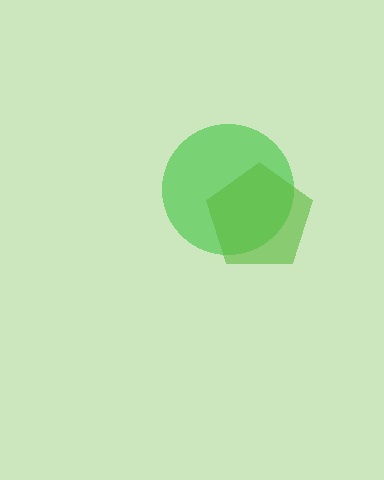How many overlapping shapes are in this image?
There are 2 overlapping shapes in the image.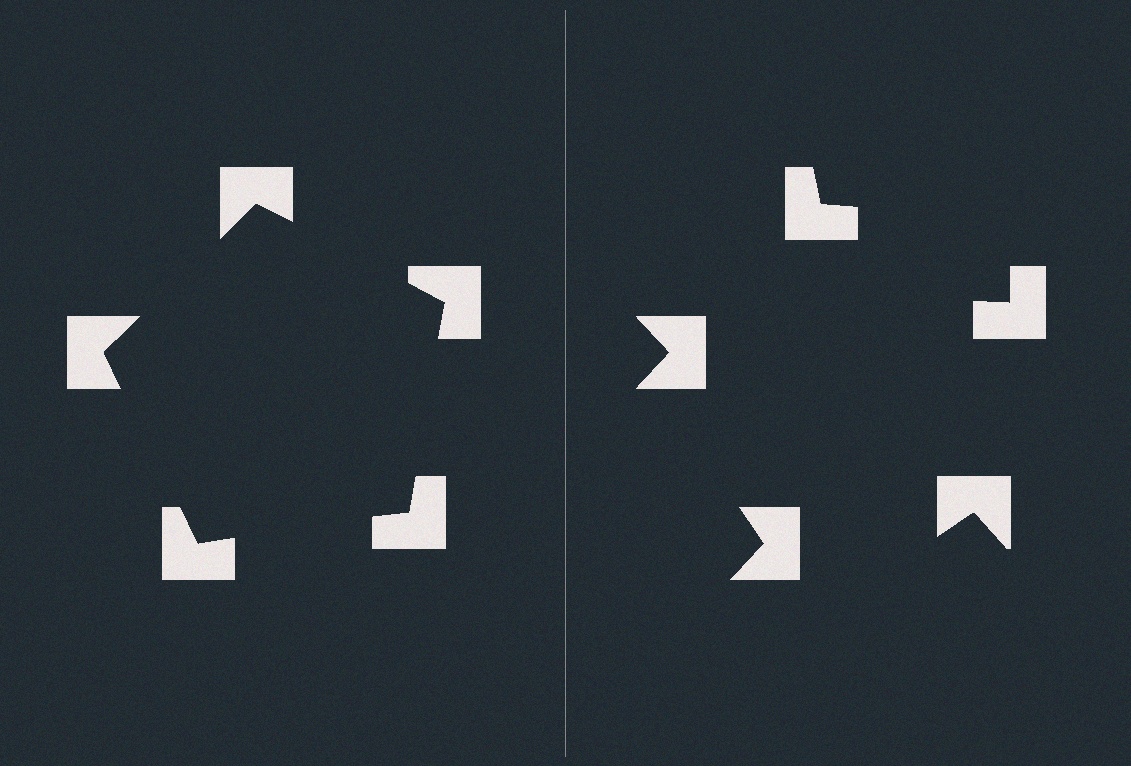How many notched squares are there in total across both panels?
10 — 5 on each side.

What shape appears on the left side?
An illusory pentagon.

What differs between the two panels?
The notched squares are positioned identically on both sides; only the wedge orientations differ. On the left they align to a pentagon; on the right they are misaligned.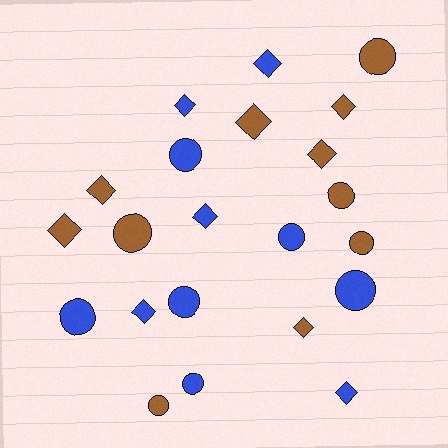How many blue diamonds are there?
There are 5 blue diamonds.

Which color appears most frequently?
Blue, with 11 objects.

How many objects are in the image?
There are 22 objects.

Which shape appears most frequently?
Circle, with 11 objects.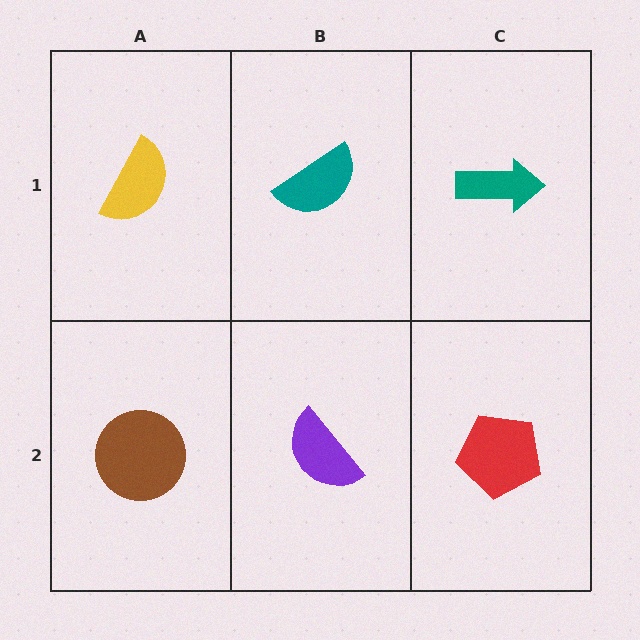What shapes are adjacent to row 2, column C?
A teal arrow (row 1, column C), a purple semicircle (row 2, column B).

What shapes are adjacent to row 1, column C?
A red pentagon (row 2, column C), a teal semicircle (row 1, column B).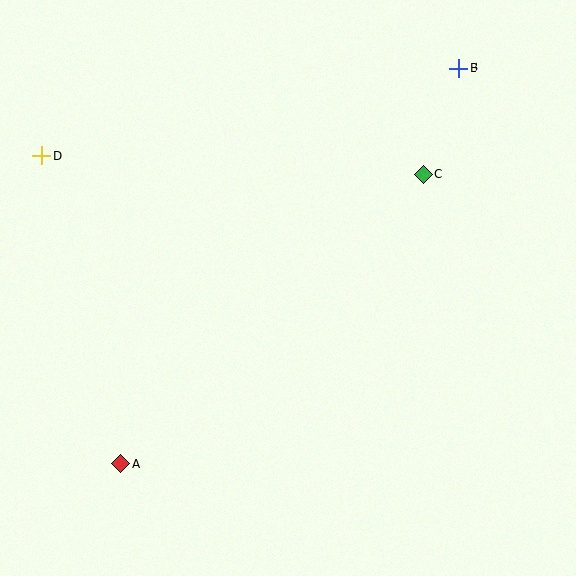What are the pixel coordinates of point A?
Point A is at (121, 464).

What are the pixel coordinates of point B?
Point B is at (459, 68).